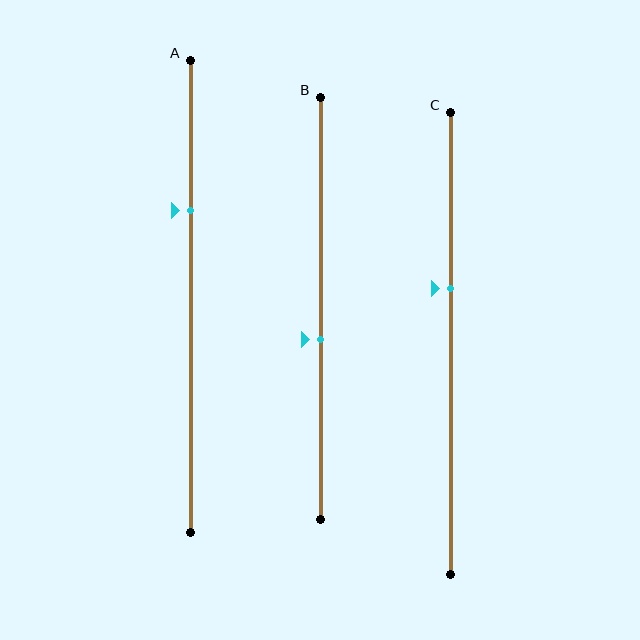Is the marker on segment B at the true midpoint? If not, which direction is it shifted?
No, the marker on segment B is shifted downward by about 7% of the segment length.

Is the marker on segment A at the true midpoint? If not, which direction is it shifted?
No, the marker on segment A is shifted upward by about 18% of the segment length.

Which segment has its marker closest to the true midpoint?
Segment B has its marker closest to the true midpoint.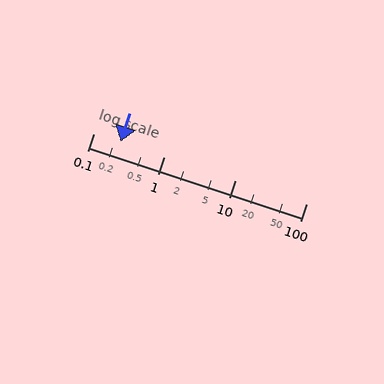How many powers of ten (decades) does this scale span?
The scale spans 3 decades, from 0.1 to 100.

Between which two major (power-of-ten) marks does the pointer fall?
The pointer is between 0.1 and 1.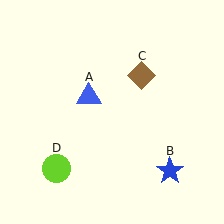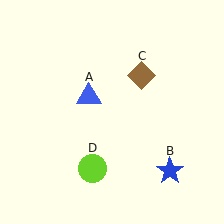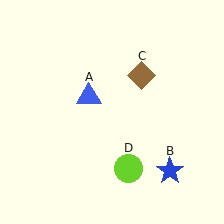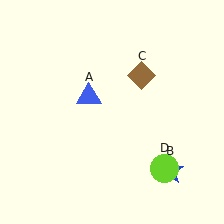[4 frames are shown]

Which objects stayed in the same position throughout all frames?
Blue triangle (object A) and blue star (object B) and brown diamond (object C) remained stationary.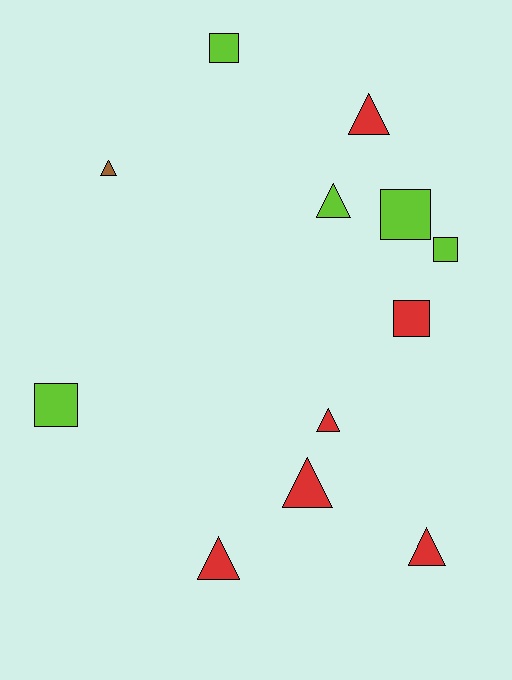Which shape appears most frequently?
Triangle, with 7 objects.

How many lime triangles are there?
There is 1 lime triangle.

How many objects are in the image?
There are 12 objects.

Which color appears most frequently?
Red, with 6 objects.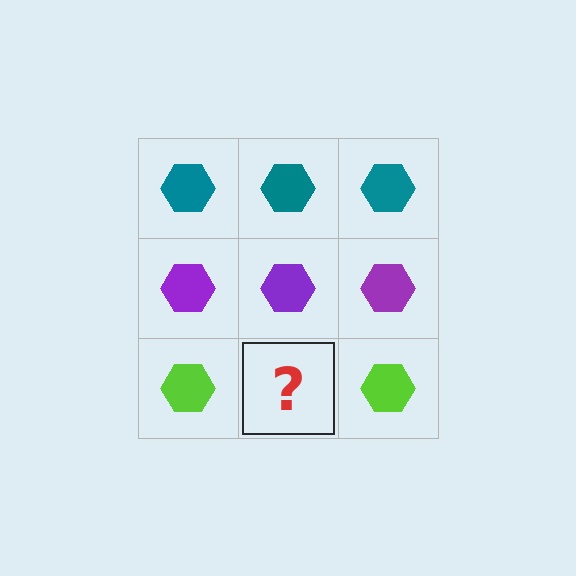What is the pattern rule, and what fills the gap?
The rule is that each row has a consistent color. The gap should be filled with a lime hexagon.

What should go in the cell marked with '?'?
The missing cell should contain a lime hexagon.